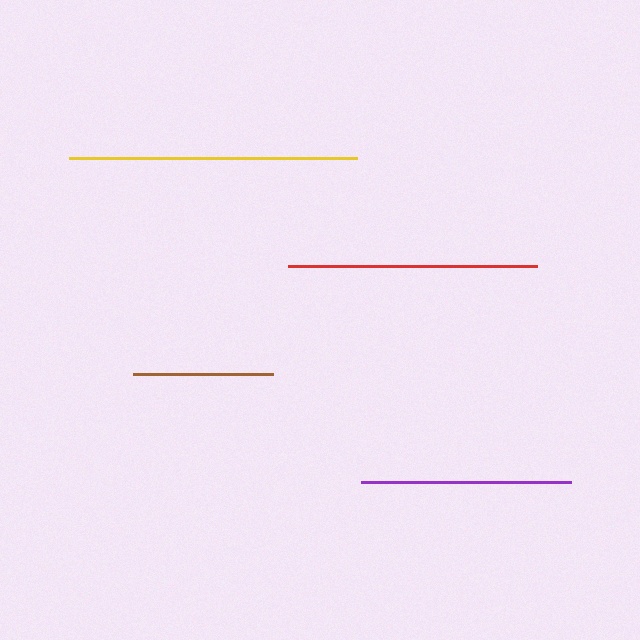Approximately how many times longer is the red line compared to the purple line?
The red line is approximately 1.2 times the length of the purple line.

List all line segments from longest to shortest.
From longest to shortest: yellow, red, purple, brown.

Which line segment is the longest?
The yellow line is the longest at approximately 288 pixels.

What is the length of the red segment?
The red segment is approximately 249 pixels long.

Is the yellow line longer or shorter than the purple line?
The yellow line is longer than the purple line.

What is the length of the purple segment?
The purple segment is approximately 210 pixels long.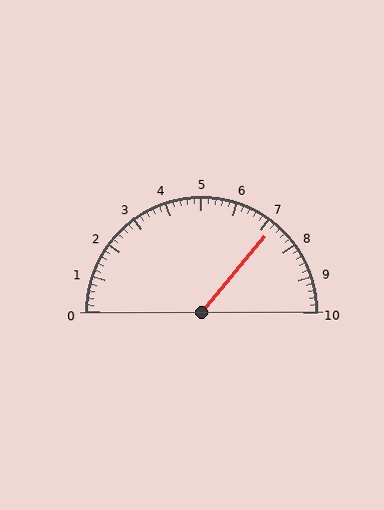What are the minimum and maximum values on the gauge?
The gauge ranges from 0 to 10.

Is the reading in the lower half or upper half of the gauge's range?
The reading is in the upper half of the range (0 to 10).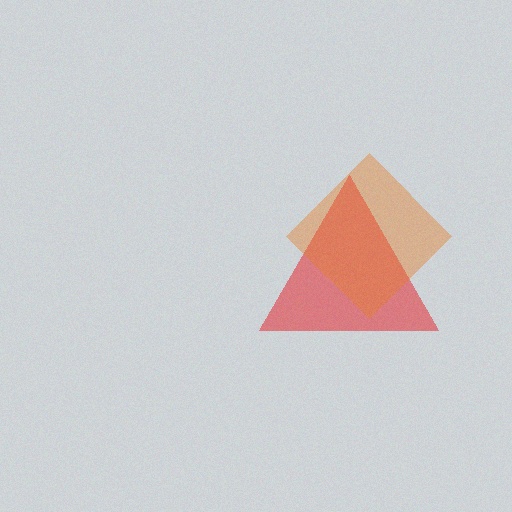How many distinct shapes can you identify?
There are 2 distinct shapes: a red triangle, an orange diamond.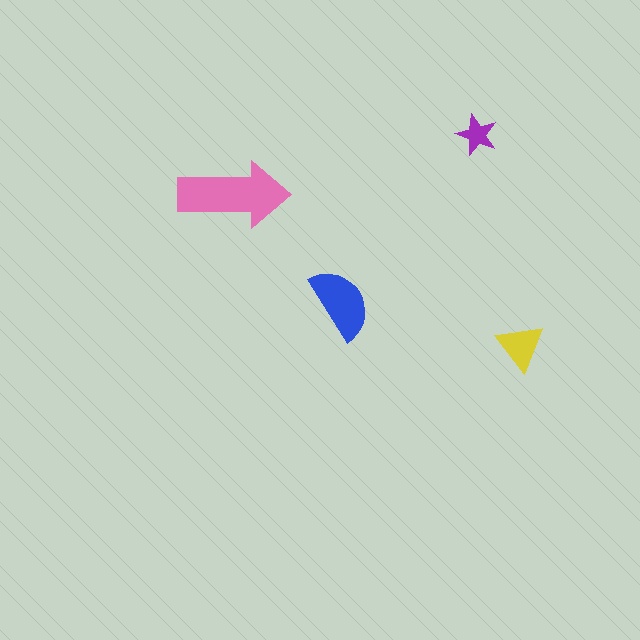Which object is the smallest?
The purple star.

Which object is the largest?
The pink arrow.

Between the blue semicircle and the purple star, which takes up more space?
The blue semicircle.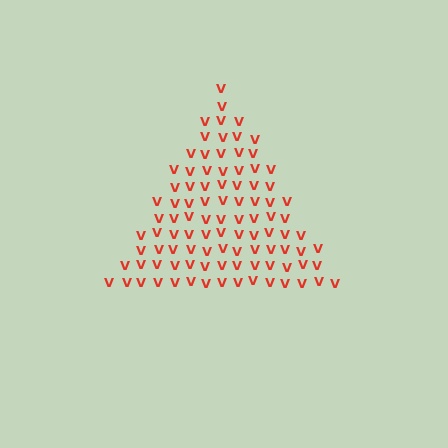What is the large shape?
The large shape is a triangle.